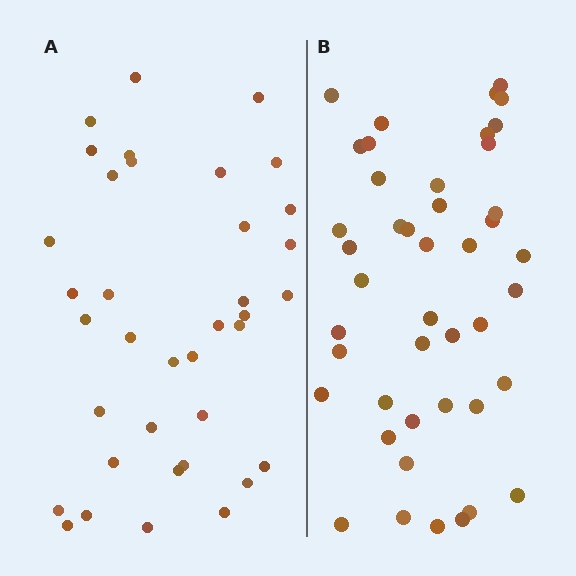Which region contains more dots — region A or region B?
Region B (the right region) has more dots.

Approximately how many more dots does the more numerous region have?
Region B has roughly 8 or so more dots than region A.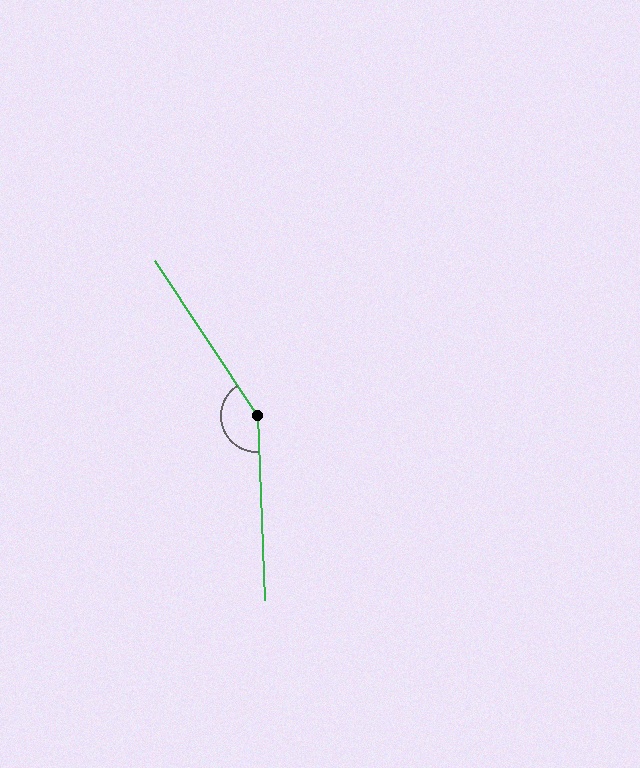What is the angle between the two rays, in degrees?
Approximately 149 degrees.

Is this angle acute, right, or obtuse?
It is obtuse.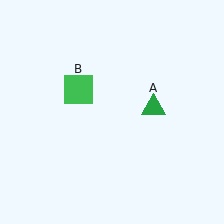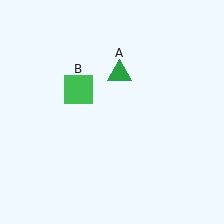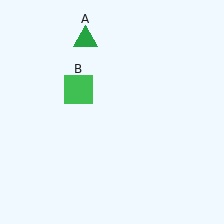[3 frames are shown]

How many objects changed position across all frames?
1 object changed position: green triangle (object A).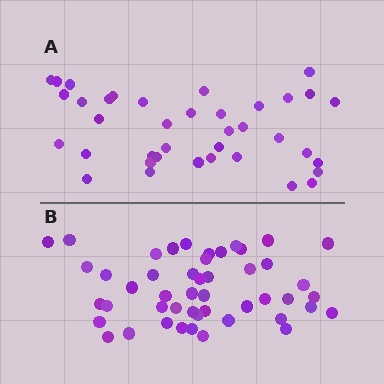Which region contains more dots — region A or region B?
Region B (the bottom region) has more dots.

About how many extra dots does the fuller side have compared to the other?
Region B has roughly 10 or so more dots than region A.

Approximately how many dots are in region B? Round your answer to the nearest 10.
About 50 dots. (The exact count is 48, which rounds to 50.)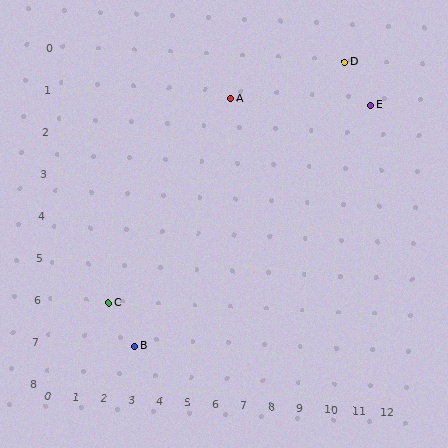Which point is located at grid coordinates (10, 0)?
Point D is at (10, 0).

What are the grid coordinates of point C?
Point C is at grid coordinates (2, 6).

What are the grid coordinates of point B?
Point B is at grid coordinates (3, 7).